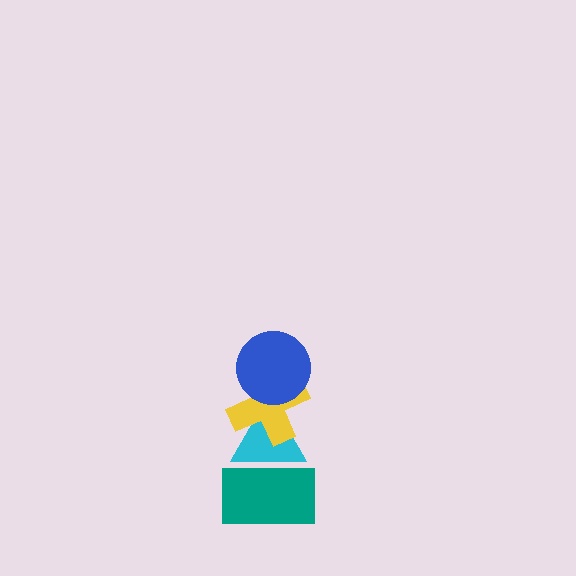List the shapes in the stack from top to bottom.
From top to bottom: the blue circle, the yellow cross, the cyan triangle, the teal rectangle.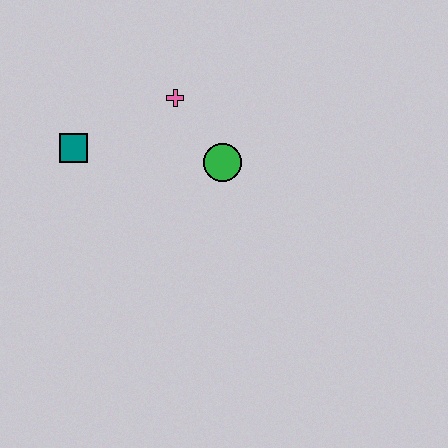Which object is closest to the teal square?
The pink cross is closest to the teal square.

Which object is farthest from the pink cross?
The teal square is farthest from the pink cross.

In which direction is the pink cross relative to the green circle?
The pink cross is above the green circle.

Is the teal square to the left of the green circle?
Yes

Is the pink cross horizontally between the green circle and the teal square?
Yes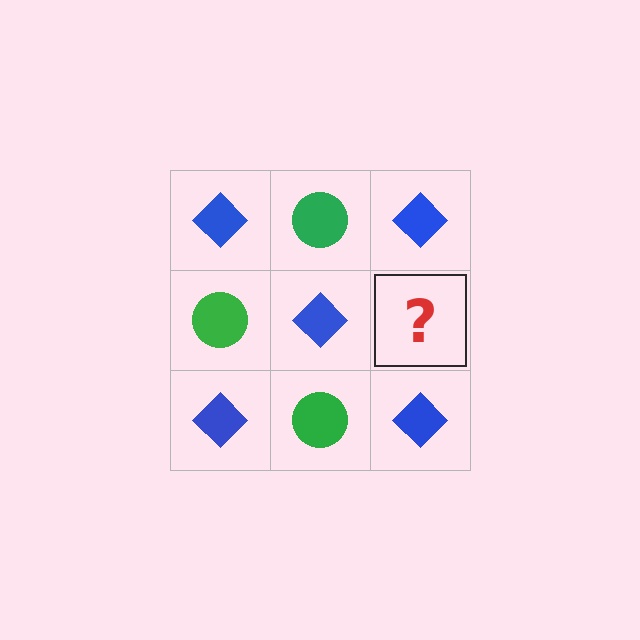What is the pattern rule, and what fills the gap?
The rule is that it alternates blue diamond and green circle in a checkerboard pattern. The gap should be filled with a green circle.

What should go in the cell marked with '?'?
The missing cell should contain a green circle.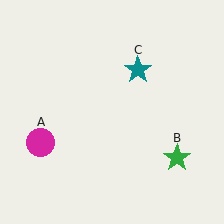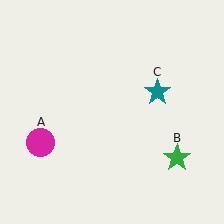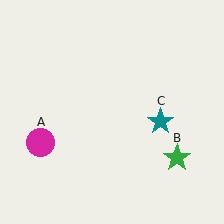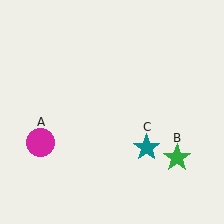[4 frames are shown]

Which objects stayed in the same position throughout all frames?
Magenta circle (object A) and green star (object B) remained stationary.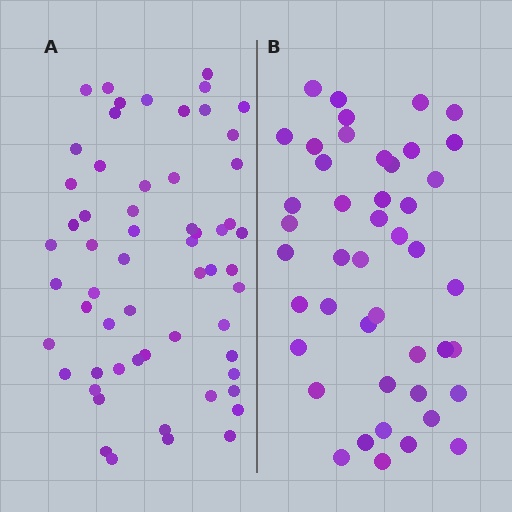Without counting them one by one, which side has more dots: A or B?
Region A (the left region) has more dots.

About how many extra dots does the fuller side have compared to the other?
Region A has approximately 15 more dots than region B.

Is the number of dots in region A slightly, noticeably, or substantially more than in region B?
Region A has noticeably more, but not dramatically so. The ratio is roughly 1.3 to 1.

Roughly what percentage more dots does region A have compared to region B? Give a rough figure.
About 30% more.